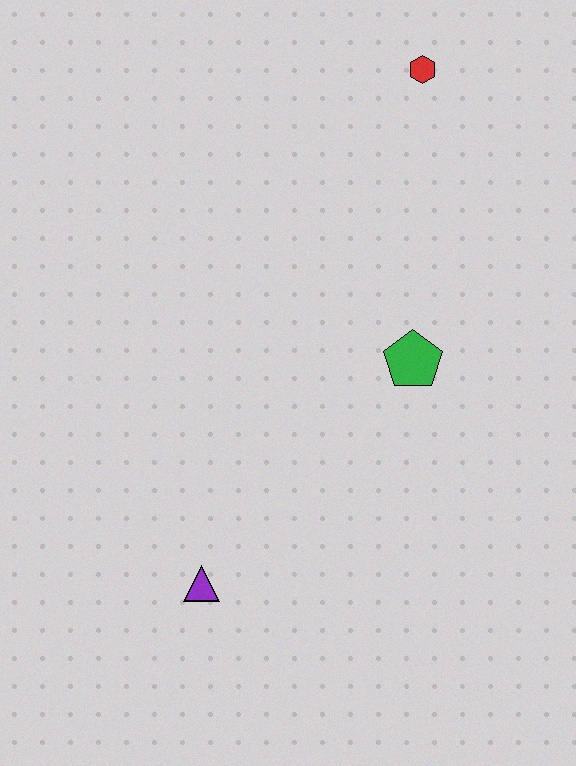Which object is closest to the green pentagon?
The red hexagon is closest to the green pentagon.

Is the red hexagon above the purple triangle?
Yes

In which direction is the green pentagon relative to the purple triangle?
The green pentagon is above the purple triangle.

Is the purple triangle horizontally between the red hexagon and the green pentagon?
No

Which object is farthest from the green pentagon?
The purple triangle is farthest from the green pentagon.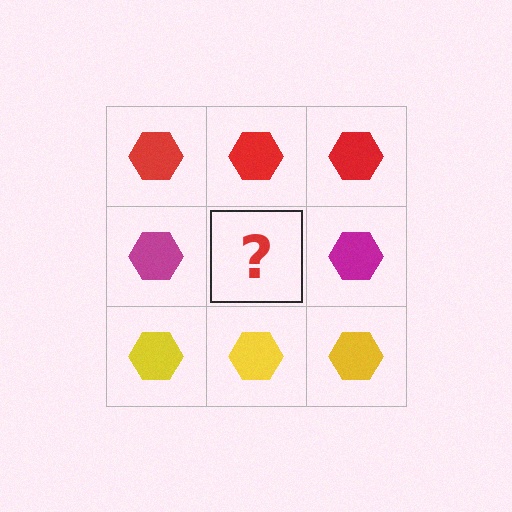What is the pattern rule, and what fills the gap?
The rule is that each row has a consistent color. The gap should be filled with a magenta hexagon.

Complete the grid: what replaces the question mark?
The question mark should be replaced with a magenta hexagon.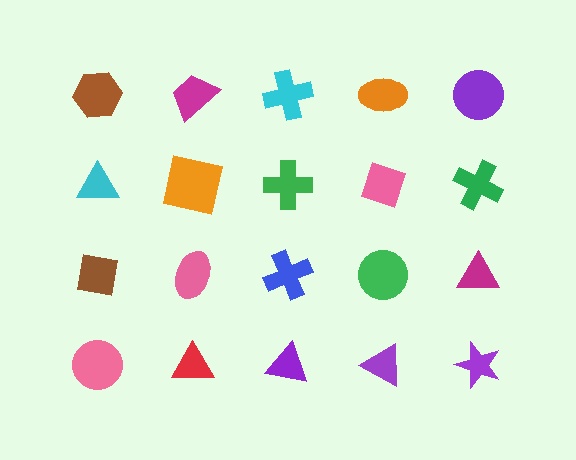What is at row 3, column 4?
A green circle.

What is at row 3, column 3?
A blue cross.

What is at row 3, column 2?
A pink ellipse.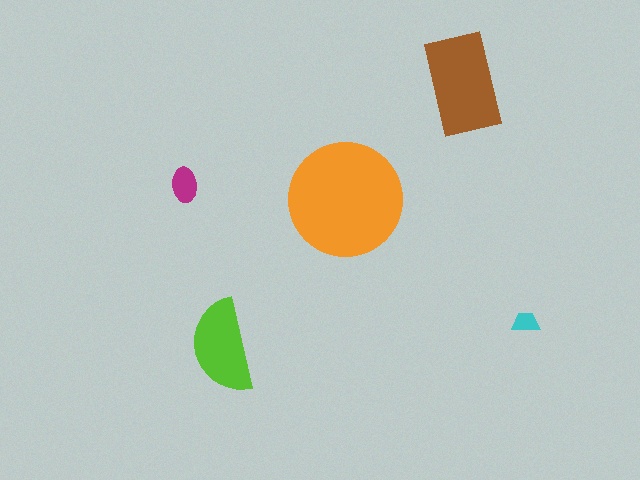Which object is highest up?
The brown rectangle is topmost.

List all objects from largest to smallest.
The orange circle, the brown rectangle, the lime semicircle, the magenta ellipse, the cyan trapezoid.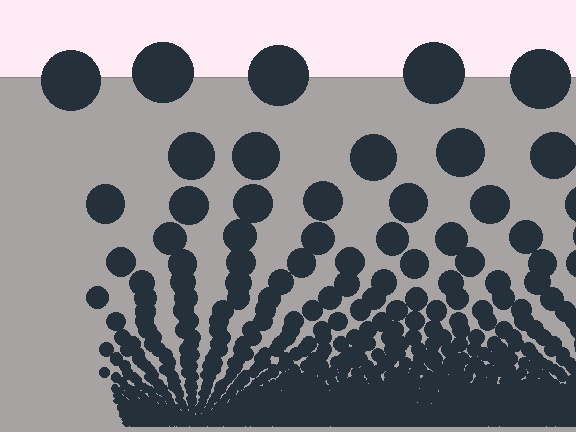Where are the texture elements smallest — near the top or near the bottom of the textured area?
Near the bottom.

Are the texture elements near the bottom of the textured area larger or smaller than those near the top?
Smaller. The gradient is inverted — elements near the bottom are smaller and denser.